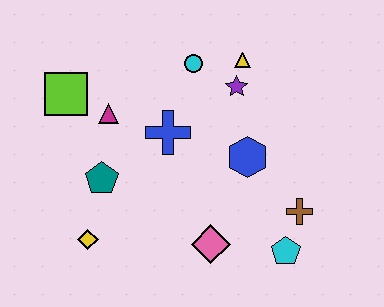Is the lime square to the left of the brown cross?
Yes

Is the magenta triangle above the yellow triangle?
No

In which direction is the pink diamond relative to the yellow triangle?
The pink diamond is below the yellow triangle.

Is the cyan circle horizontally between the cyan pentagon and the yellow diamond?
Yes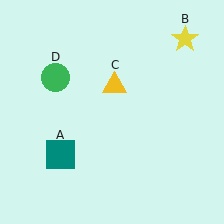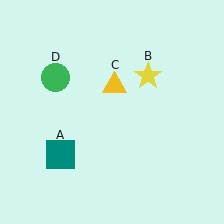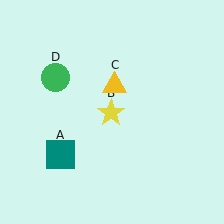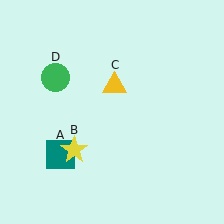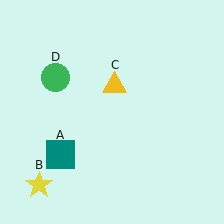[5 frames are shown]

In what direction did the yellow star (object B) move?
The yellow star (object B) moved down and to the left.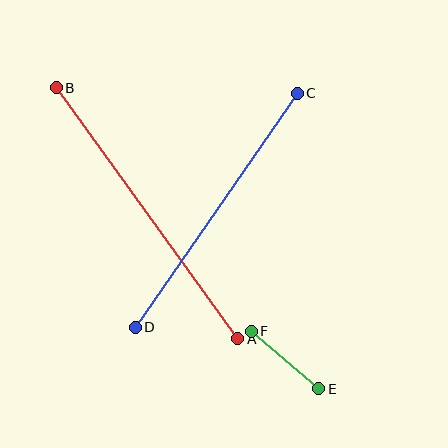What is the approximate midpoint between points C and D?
The midpoint is at approximately (216, 210) pixels.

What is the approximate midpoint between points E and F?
The midpoint is at approximately (285, 360) pixels.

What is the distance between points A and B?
The distance is approximately 310 pixels.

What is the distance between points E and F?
The distance is approximately 89 pixels.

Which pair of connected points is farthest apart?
Points A and B are farthest apart.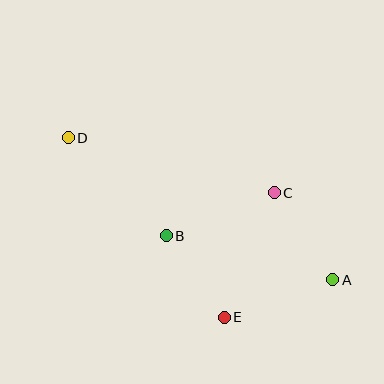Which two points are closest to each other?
Points B and E are closest to each other.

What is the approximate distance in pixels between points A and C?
The distance between A and C is approximately 105 pixels.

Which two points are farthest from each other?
Points A and D are farthest from each other.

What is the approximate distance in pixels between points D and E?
The distance between D and E is approximately 238 pixels.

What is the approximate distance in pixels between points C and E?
The distance between C and E is approximately 135 pixels.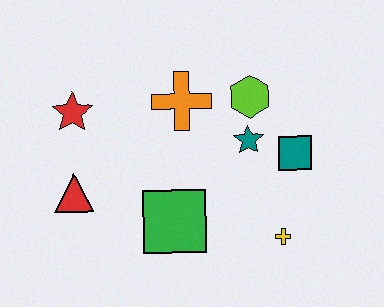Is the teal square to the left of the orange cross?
No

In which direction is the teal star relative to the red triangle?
The teal star is to the right of the red triangle.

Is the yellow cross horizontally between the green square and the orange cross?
No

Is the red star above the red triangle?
Yes